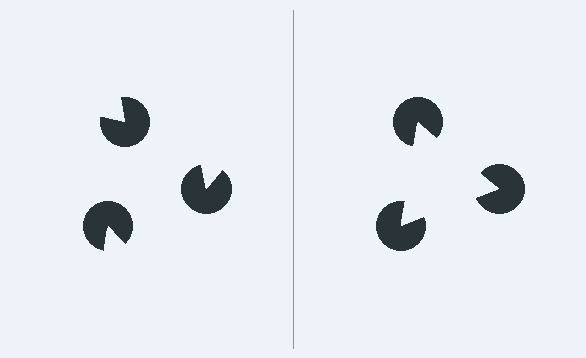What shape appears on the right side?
An illusory triangle.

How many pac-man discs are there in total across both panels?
6 — 3 on each side.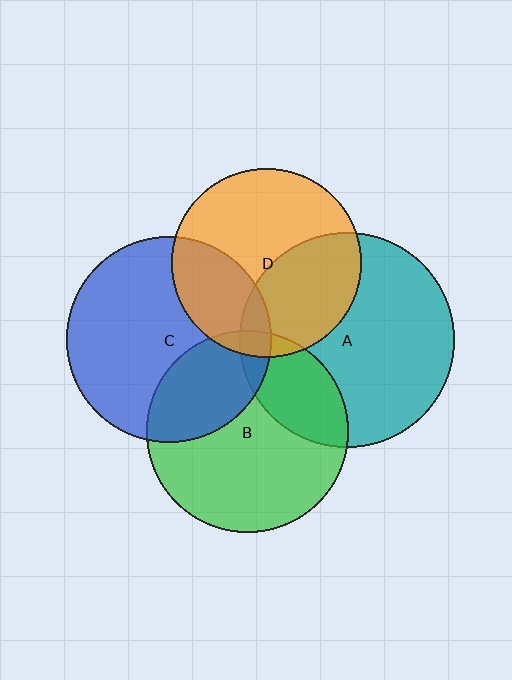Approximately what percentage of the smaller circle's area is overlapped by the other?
Approximately 30%.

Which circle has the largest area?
Circle A (teal).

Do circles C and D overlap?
Yes.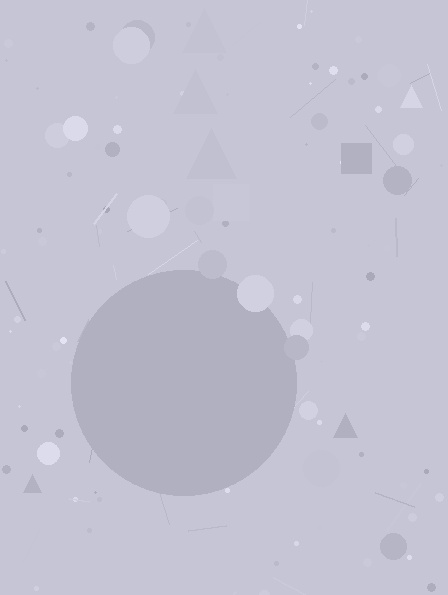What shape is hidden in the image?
A circle is hidden in the image.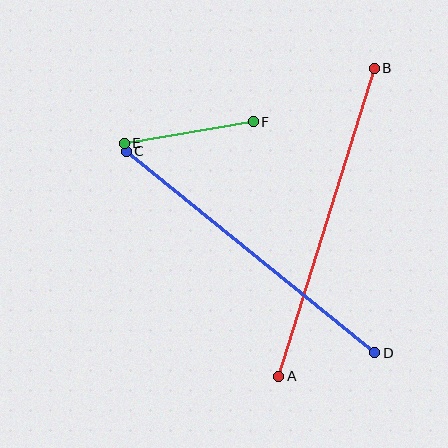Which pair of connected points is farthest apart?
Points A and B are farthest apart.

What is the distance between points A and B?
The distance is approximately 322 pixels.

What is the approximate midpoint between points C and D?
The midpoint is at approximately (251, 252) pixels.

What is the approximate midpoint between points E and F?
The midpoint is at approximately (189, 132) pixels.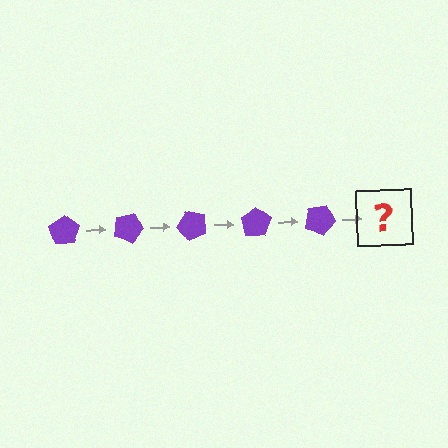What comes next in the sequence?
The next element should be a purple pentagon rotated 125 degrees.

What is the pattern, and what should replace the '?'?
The pattern is that the pentagon rotates 25 degrees each step. The '?' should be a purple pentagon rotated 125 degrees.